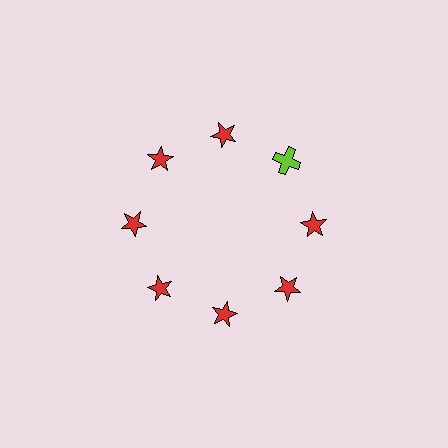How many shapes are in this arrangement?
There are 8 shapes arranged in a ring pattern.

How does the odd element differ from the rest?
It differs in both color (lime instead of red) and shape (cross instead of star).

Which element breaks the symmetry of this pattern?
The lime cross at roughly the 2 o'clock position breaks the symmetry. All other shapes are red stars.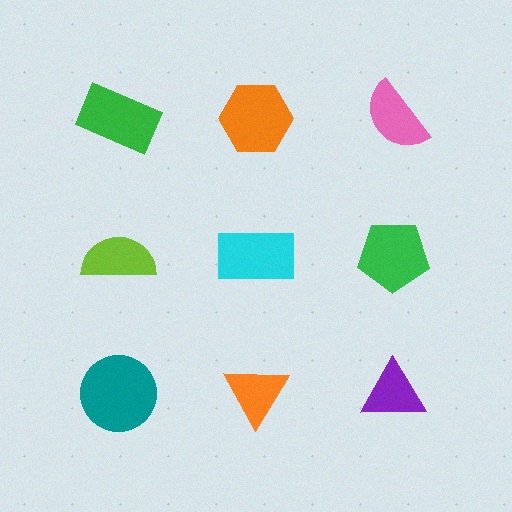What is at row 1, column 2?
An orange hexagon.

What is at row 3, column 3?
A purple triangle.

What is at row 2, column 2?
A cyan rectangle.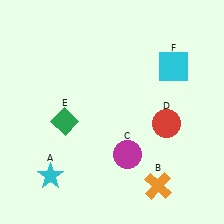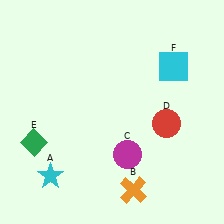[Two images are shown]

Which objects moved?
The objects that moved are: the orange cross (B), the green diamond (E).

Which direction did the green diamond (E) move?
The green diamond (E) moved left.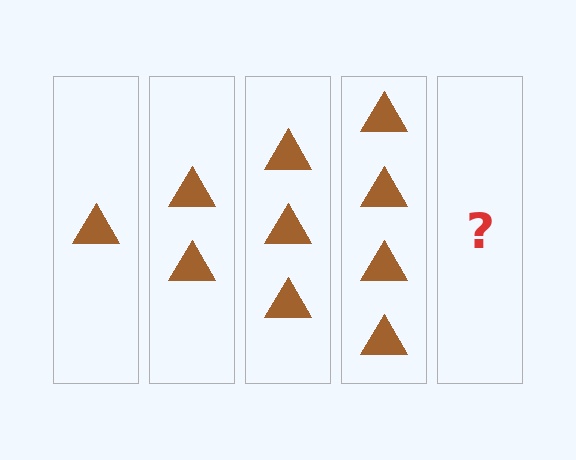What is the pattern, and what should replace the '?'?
The pattern is that each step adds one more triangle. The '?' should be 5 triangles.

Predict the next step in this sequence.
The next step is 5 triangles.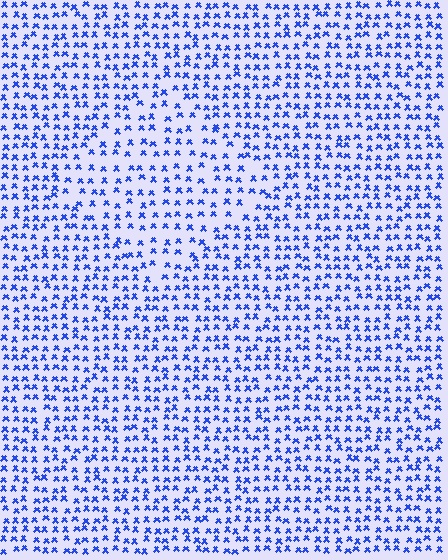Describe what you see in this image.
The image contains small blue elements arranged at two different densities. A diamond-shaped region is visible where the elements are less densely packed than the surrounding area.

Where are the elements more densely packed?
The elements are more densely packed outside the diamond boundary.